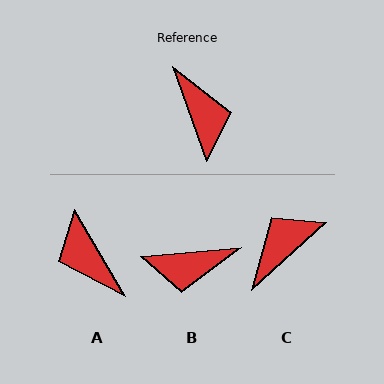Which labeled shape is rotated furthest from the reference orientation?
A, about 169 degrees away.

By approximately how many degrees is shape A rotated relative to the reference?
Approximately 169 degrees clockwise.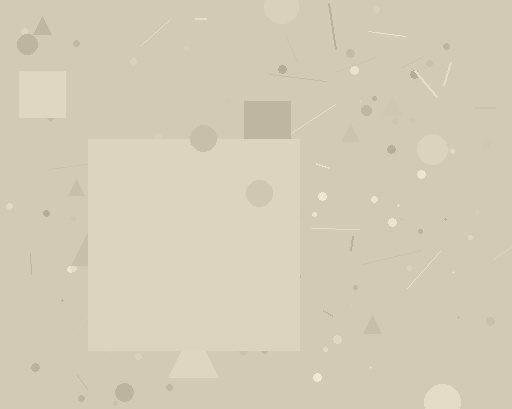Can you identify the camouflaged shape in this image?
The camouflaged shape is a square.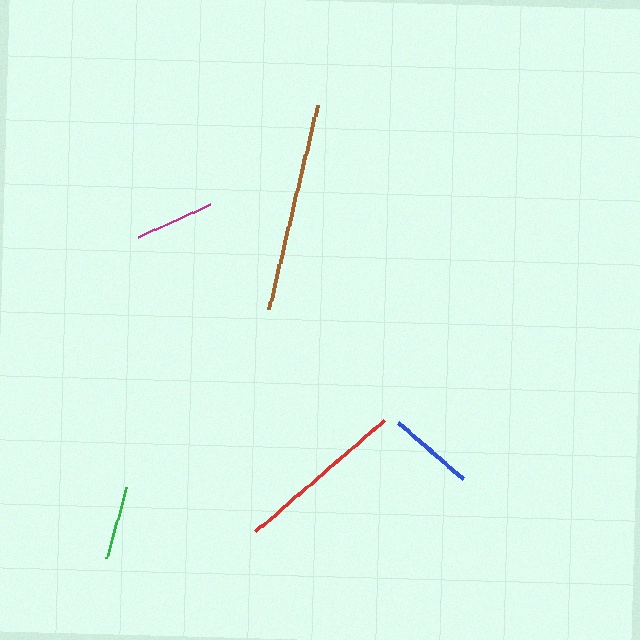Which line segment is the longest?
The brown line is the longest at approximately 210 pixels.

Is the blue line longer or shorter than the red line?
The red line is longer than the blue line.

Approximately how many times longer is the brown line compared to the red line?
The brown line is approximately 1.2 times the length of the red line.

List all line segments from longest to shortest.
From longest to shortest: brown, red, blue, magenta, green.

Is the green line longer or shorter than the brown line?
The brown line is longer than the green line.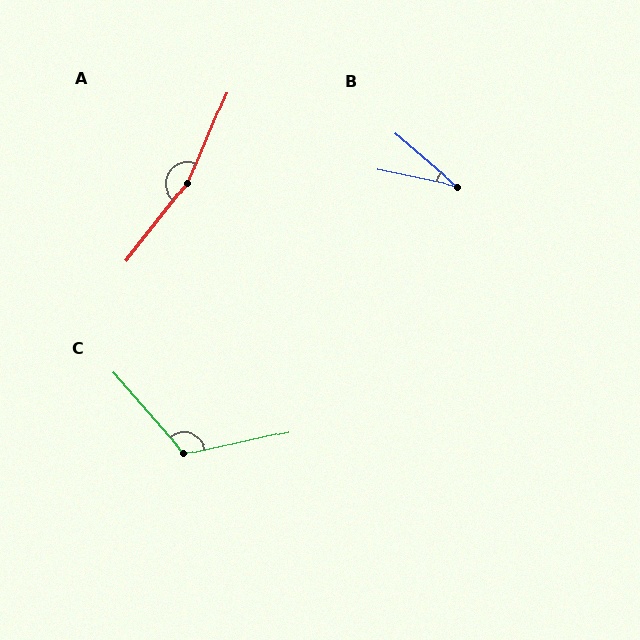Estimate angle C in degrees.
Approximately 119 degrees.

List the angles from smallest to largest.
B (28°), C (119°), A (165°).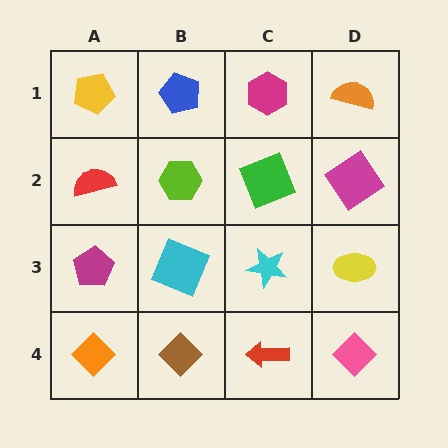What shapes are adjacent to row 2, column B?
A blue pentagon (row 1, column B), a cyan square (row 3, column B), a red semicircle (row 2, column A), a green square (row 2, column C).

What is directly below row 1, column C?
A green square.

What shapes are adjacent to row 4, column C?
A cyan star (row 3, column C), a brown diamond (row 4, column B), a pink diamond (row 4, column D).